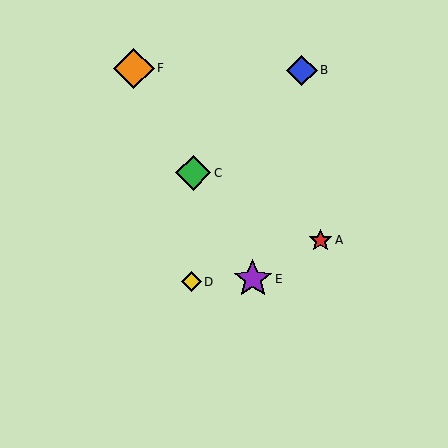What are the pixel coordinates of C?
Object C is at (193, 173).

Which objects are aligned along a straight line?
Objects C, E, F are aligned along a straight line.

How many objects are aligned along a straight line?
3 objects (C, E, F) are aligned along a straight line.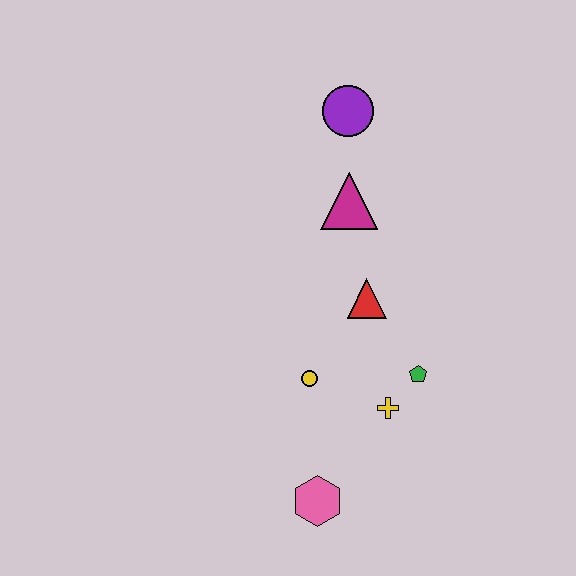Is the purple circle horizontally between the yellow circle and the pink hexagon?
No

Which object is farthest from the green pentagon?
The purple circle is farthest from the green pentagon.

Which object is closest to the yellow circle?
The yellow cross is closest to the yellow circle.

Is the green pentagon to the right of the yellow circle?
Yes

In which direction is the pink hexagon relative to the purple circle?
The pink hexagon is below the purple circle.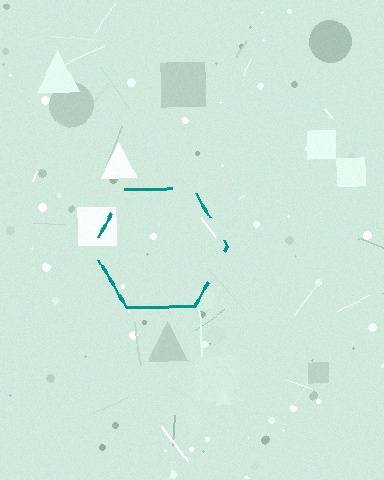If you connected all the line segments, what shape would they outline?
They would outline a hexagon.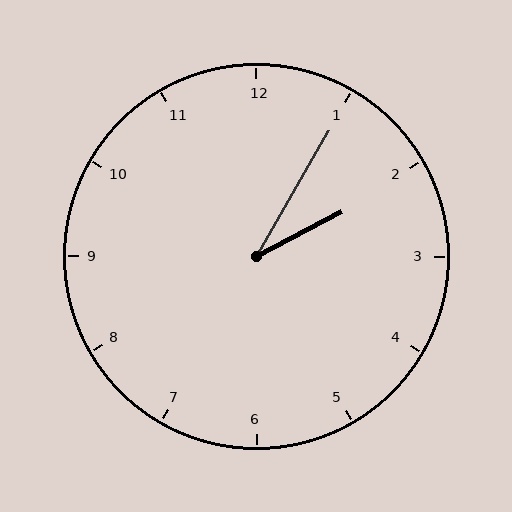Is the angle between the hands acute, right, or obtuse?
It is acute.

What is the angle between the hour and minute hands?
Approximately 32 degrees.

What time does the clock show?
2:05.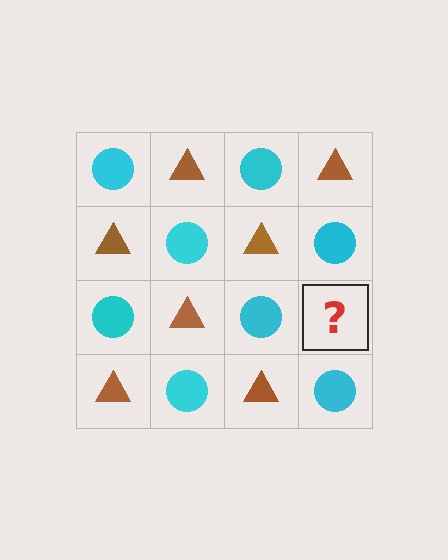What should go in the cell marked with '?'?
The missing cell should contain a brown triangle.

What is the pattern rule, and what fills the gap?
The rule is that it alternates cyan circle and brown triangle in a checkerboard pattern. The gap should be filled with a brown triangle.